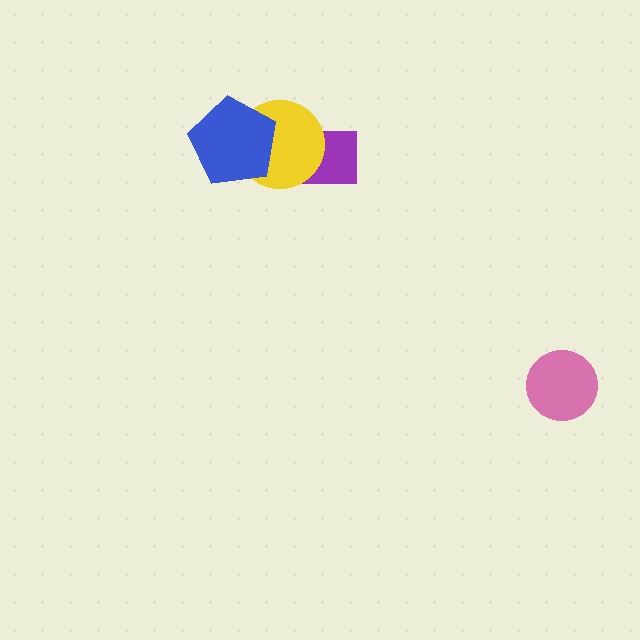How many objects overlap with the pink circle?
0 objects overlap with the pink circle.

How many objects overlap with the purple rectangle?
1 object overlaps with the purple rectangle.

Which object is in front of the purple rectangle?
The yellow circle is in front of the purple rectangle.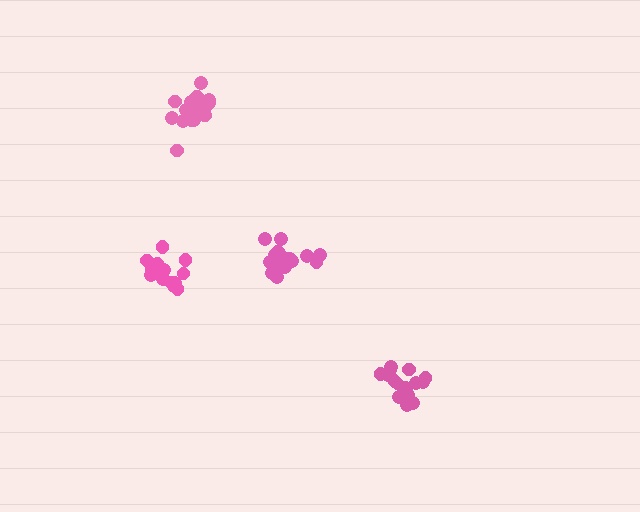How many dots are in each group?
Group 1: 17 dots, Group 2: 17 dots, Group 3: 18 dots, Group 4: 15 dots (67 total).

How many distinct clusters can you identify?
There are 4 distinct clusters.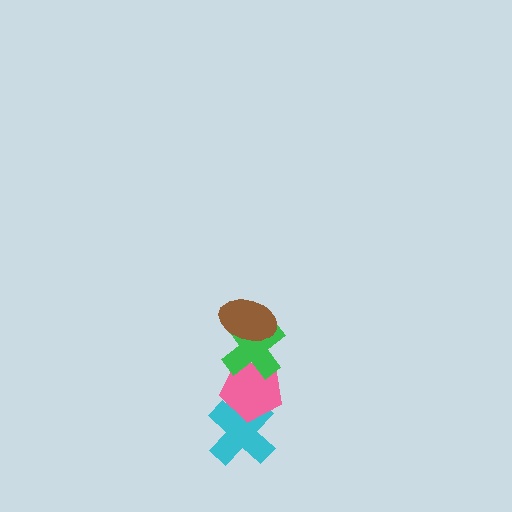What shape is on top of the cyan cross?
The pink pentagon is on top of the cyan cross.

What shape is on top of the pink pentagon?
The green cross is on top of the pink pentagon.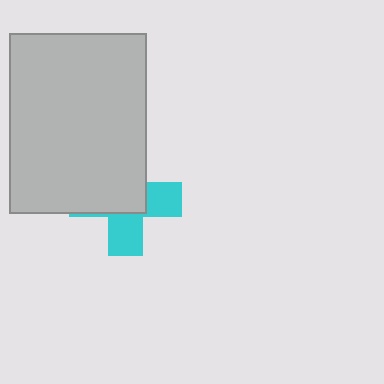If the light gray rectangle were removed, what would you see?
You would see the complete cyan cross.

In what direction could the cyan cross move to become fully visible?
The cyan cross could move toward the lower-right. That would shift it out from behind the light gray rectangle entirely.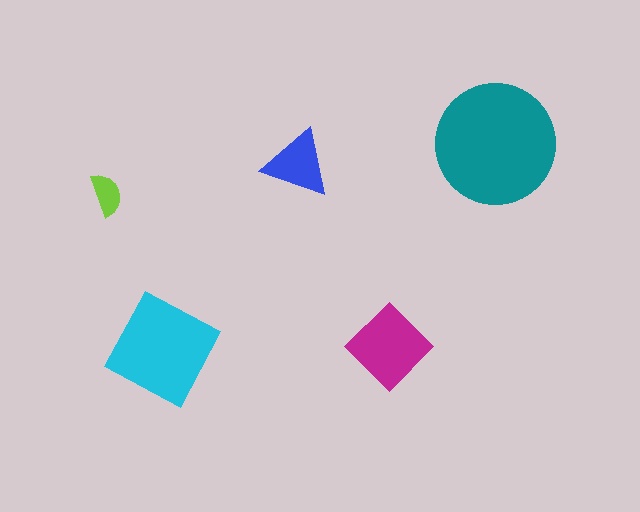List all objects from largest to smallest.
The teal circle, the cyan square, the magenta diamond, the blue triangle, the lime semicircle.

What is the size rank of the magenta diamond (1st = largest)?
3rd.